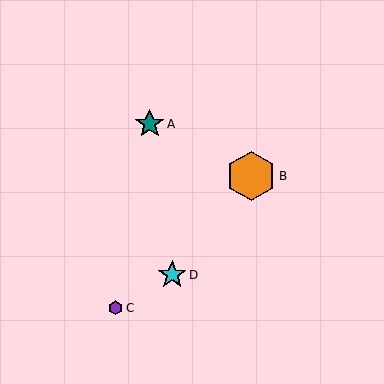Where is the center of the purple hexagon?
The center of the purple hexagon is at (116, 308).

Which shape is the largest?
The orange hexagon (labeled B) is the largest.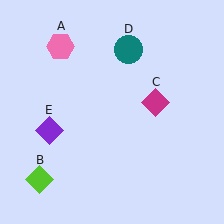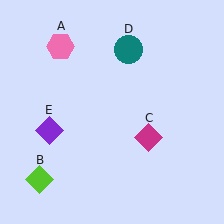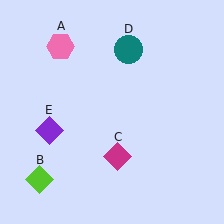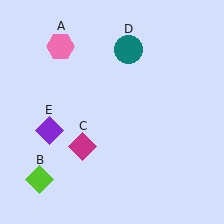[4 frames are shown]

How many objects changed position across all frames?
1 object changed position: magenta diamond (object C).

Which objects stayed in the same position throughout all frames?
Pink hexagon (object A) and lime diamond (object B) and teal circle (object D) and purple diamond (object E) remained stationary.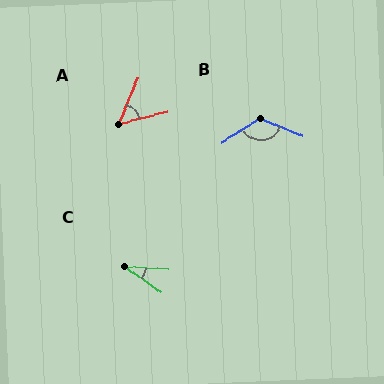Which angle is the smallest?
C, at approximately 33 degrees.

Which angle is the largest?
B, at approximately 125 degrees.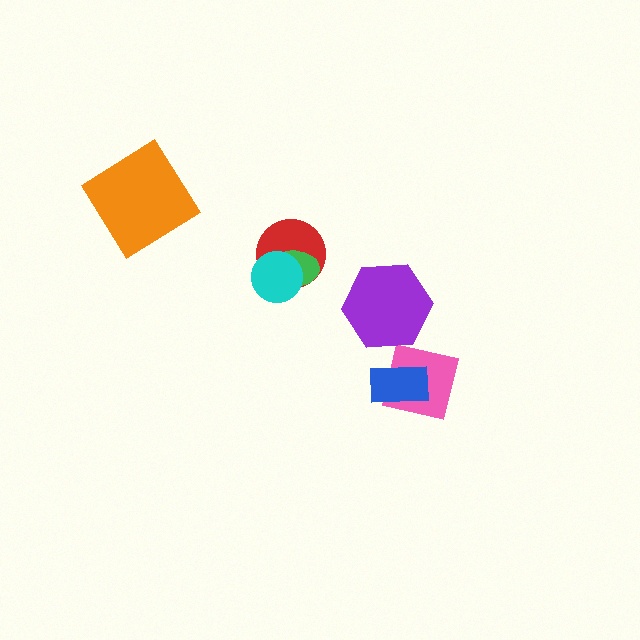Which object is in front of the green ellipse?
The cyan circle is in front of the green ellipse.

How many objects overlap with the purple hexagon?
0 objects overlap with the purple hexagon.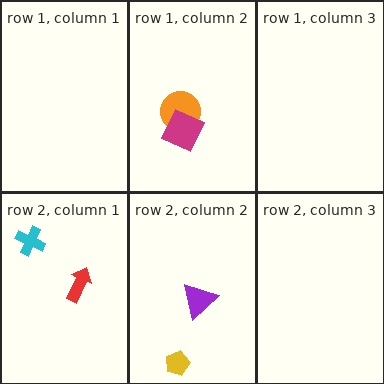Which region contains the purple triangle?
The row 2, column 2 region.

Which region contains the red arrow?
The row 2, column 1 region.